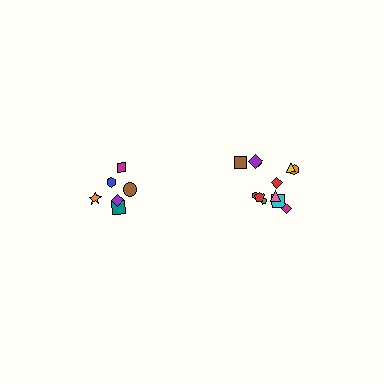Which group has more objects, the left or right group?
The right group.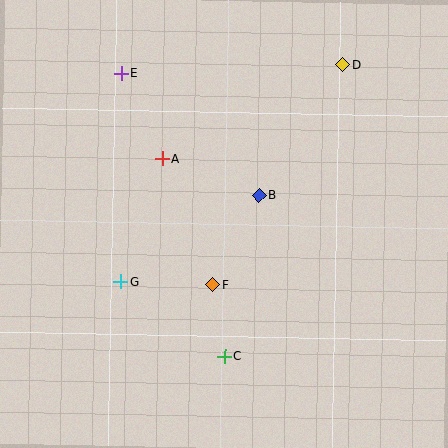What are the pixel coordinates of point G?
Point G is at (120, 281).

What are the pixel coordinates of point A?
Point A is at (162, 159).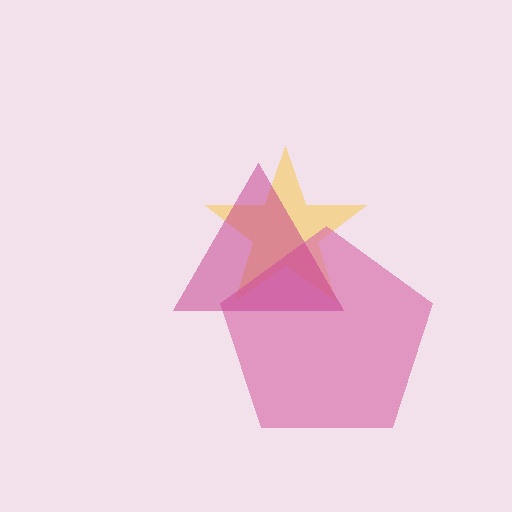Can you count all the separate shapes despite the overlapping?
Yes, there are 3 separate shapes.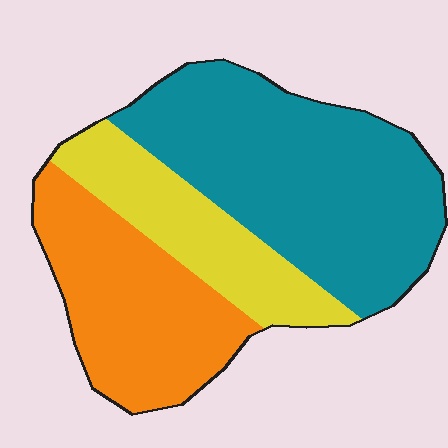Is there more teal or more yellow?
Teal.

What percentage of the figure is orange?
Orange covers 30% of the figure.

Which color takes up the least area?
Yellow, at roughly 20%.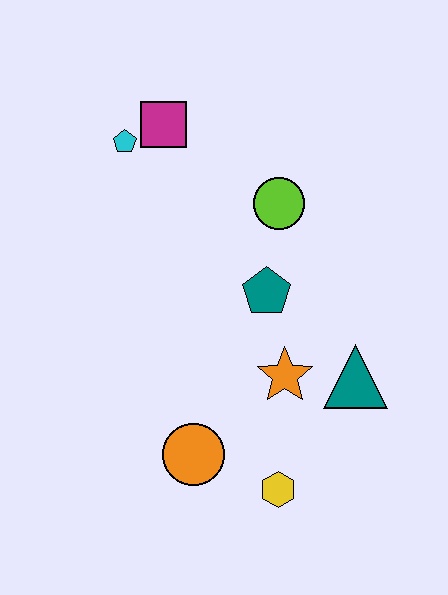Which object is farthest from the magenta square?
The yellow hexagon is farthest from the magenta square.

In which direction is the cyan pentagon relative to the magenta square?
The cyan pentagon is to the left of the magenta square.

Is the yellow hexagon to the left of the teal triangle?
Yes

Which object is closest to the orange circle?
The yellow hexagon is closest to the orange circle.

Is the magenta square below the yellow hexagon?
No